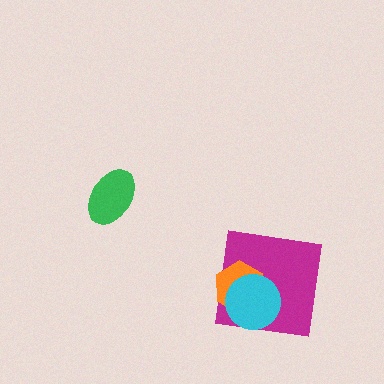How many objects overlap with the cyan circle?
2 objects overlap with the cyan circle.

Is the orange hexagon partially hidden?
Yes, it is partially covered by another shape.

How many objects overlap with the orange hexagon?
2 objects overlap with the orange hexagon.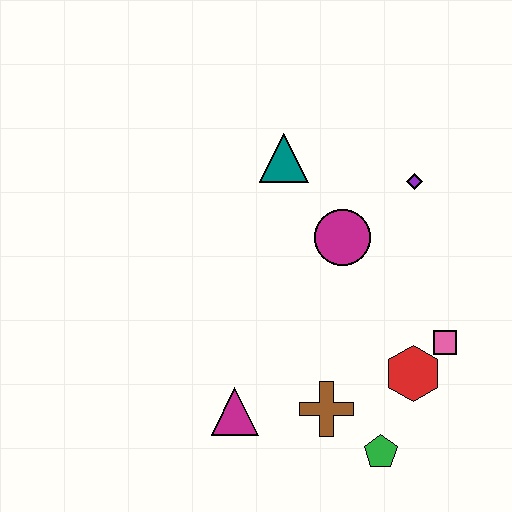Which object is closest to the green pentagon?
The brown cross is closest to the green pentagon.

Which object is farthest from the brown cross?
The teal triangle is farthest from the brown cross.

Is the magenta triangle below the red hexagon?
Yes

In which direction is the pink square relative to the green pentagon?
The pink square is above the green pentagon.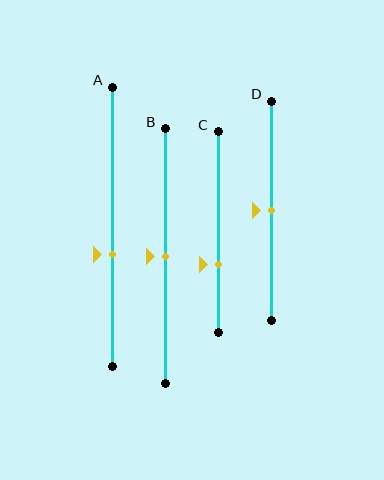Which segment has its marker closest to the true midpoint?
Segment B has its marker closest to the true midpoint.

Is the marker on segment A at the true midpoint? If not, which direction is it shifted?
No, the marker on segment A is shifted downward by about 10% of the segment length.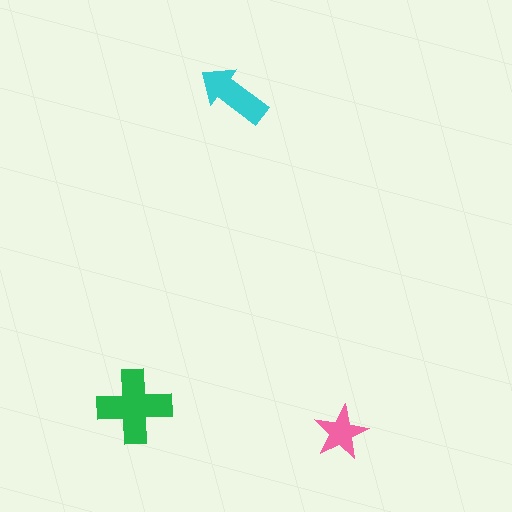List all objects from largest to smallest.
The green cross, the cyan arrow, the pink star.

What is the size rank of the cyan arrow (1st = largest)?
2nd.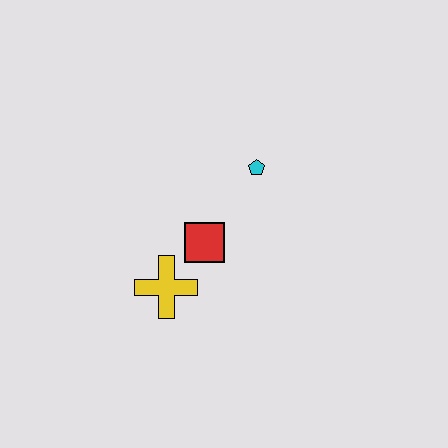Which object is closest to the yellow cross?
The red square is closest to the yellow cross.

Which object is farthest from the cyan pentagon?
The yellow cross is farthest from the cyan pentagon.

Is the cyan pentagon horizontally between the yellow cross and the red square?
No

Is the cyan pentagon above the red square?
Yes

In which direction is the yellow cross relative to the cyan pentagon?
The yellow cross is below the cyan pentagon.